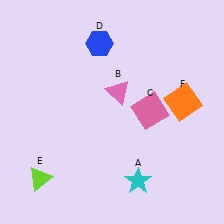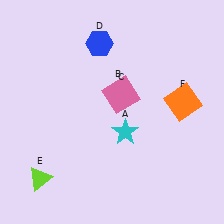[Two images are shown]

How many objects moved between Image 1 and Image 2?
2 objects moved between the two images.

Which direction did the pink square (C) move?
The pink square (C) moved left.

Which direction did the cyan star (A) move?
The cyan star (A) moved up.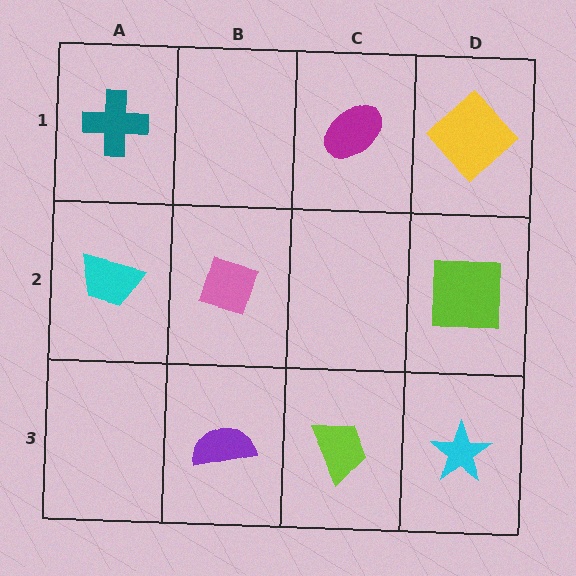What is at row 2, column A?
A cyan trapezoid.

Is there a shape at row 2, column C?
No, that cell is empty.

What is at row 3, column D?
A cyan star.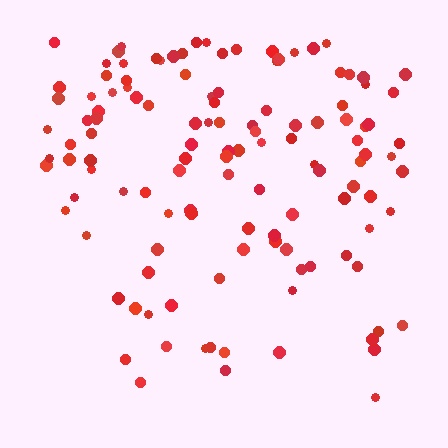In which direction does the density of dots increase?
From bottom to top, with the top side densest.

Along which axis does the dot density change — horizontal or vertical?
Vertical.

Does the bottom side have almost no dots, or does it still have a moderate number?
Still a moderate number, just noticeably fewer than the top.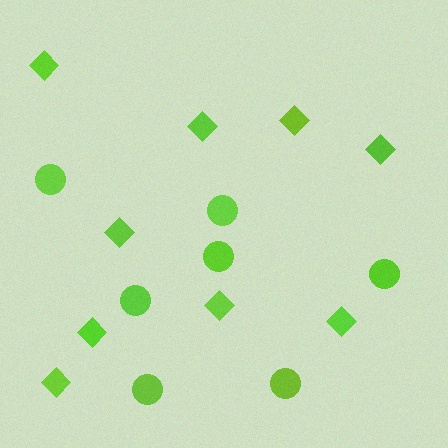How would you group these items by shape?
There are 2 groups: one group of diamonds (9) and one group of circles (7).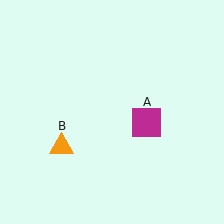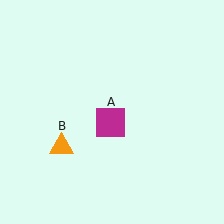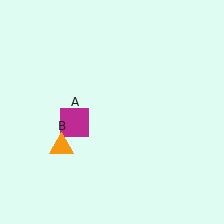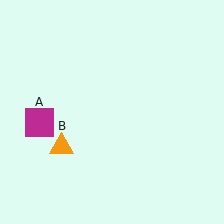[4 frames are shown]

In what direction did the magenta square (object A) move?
The magenta square (object A) moved left.